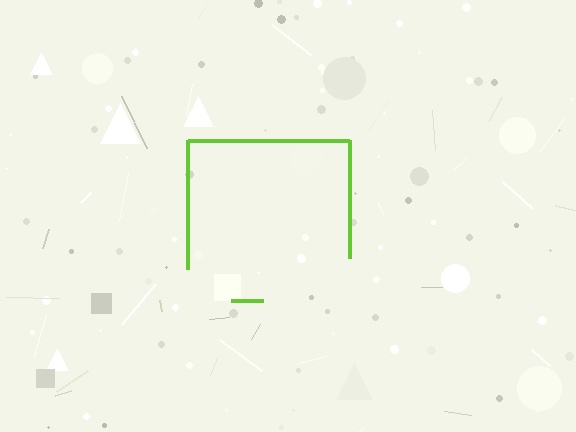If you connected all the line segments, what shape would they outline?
They would outline a square.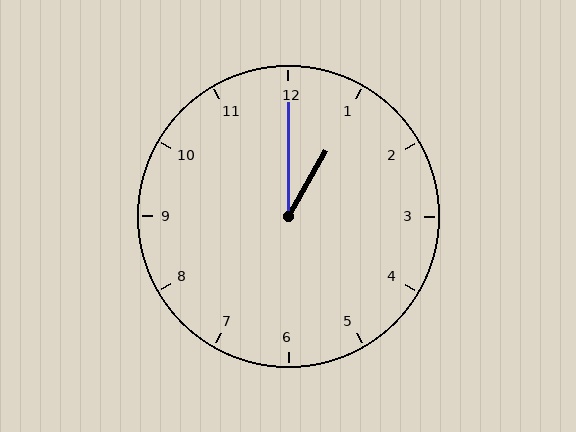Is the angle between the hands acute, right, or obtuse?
It is acute.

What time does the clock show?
1:00.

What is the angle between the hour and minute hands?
Approximately 30 degrees.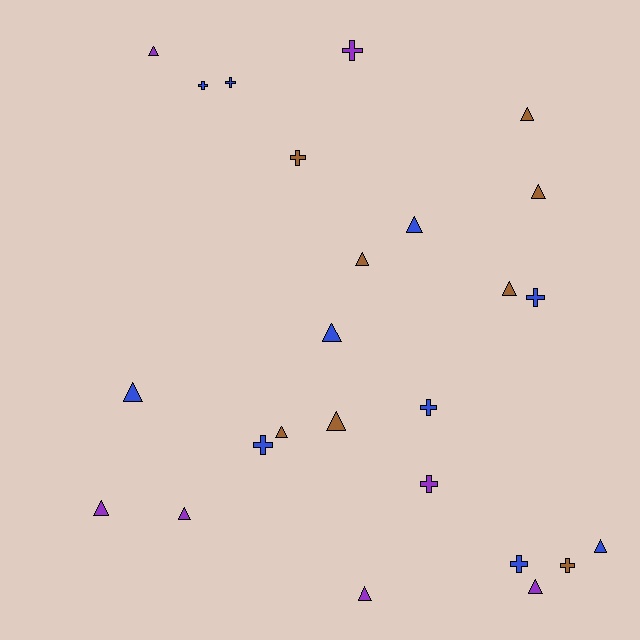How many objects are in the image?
There are 25 objects.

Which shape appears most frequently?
Triangle, with 15 objects.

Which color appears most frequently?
Blue, with 10 objects.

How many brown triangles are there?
There are 6 brown triangles.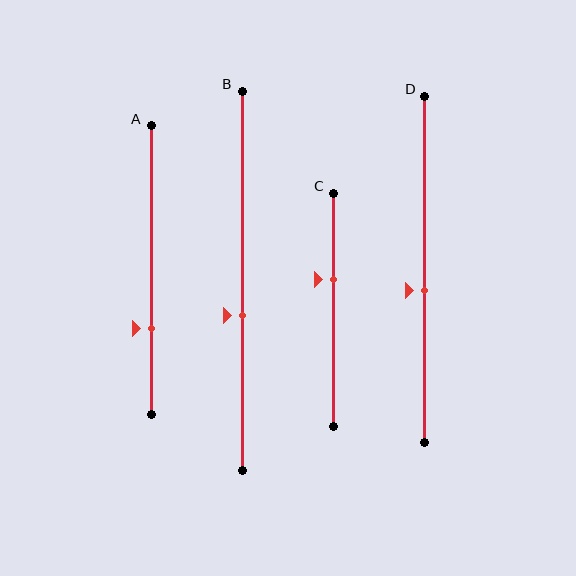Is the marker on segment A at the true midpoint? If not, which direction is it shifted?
No, the marker on segment A is shifted downward by about 20% of the segment length.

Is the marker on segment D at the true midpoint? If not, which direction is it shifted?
No, the marker on segment D is shifted downward by about 6% of the segment length.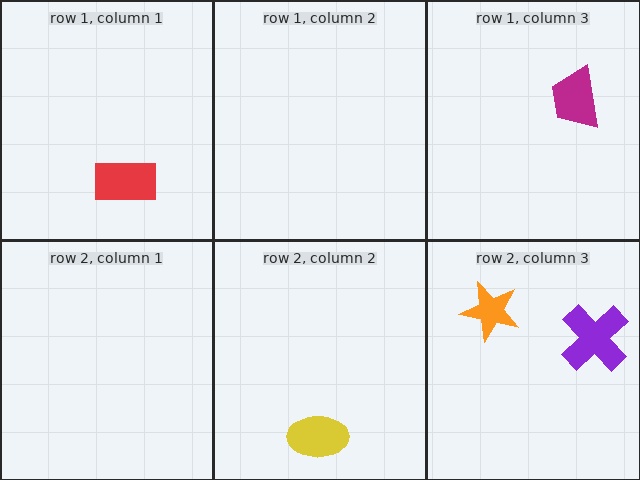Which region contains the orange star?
The row 2, column 3 region.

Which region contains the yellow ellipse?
The row 2, column 2 region.